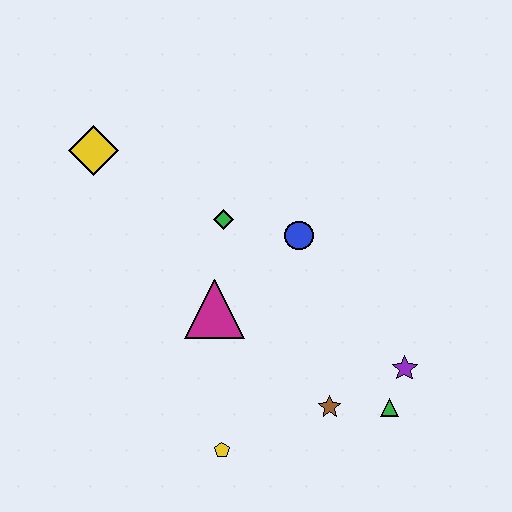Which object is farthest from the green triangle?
The yellow diamond is farthest from the green triangle.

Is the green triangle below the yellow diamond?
Yes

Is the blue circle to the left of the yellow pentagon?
No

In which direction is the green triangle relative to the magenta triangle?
The green triangle is to the right of the magenta triangle.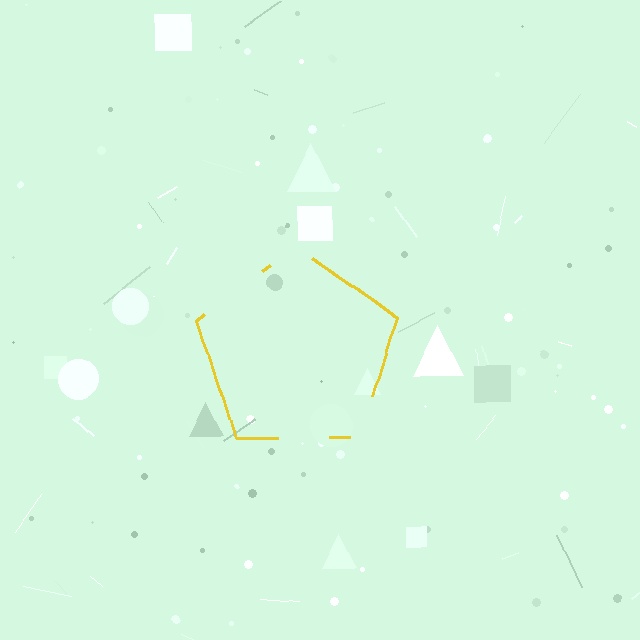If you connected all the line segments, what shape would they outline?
They would outline a pentagon.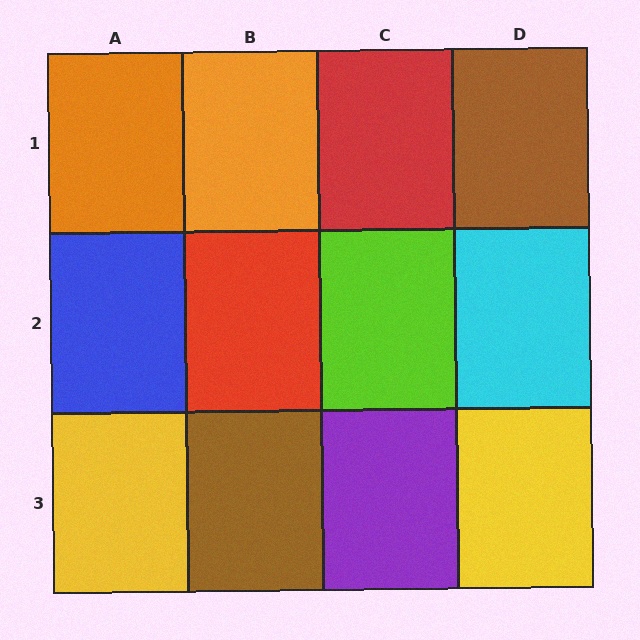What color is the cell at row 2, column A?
Blue.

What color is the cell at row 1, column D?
Brown.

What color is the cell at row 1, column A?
Orange.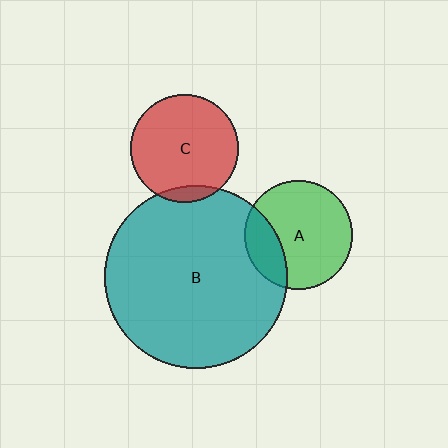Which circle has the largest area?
Circle B (teal).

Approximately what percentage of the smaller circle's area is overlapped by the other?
Approximately 25%.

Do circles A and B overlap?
Yes.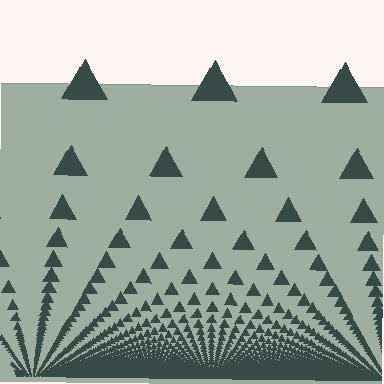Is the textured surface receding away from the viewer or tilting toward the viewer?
The surface appears to tilt toward the viewer. Texture elements get larger and sparser toward the top.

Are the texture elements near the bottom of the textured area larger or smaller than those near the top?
Smaller. The gradient is inverted — elements near the bottom are smaller and denser.